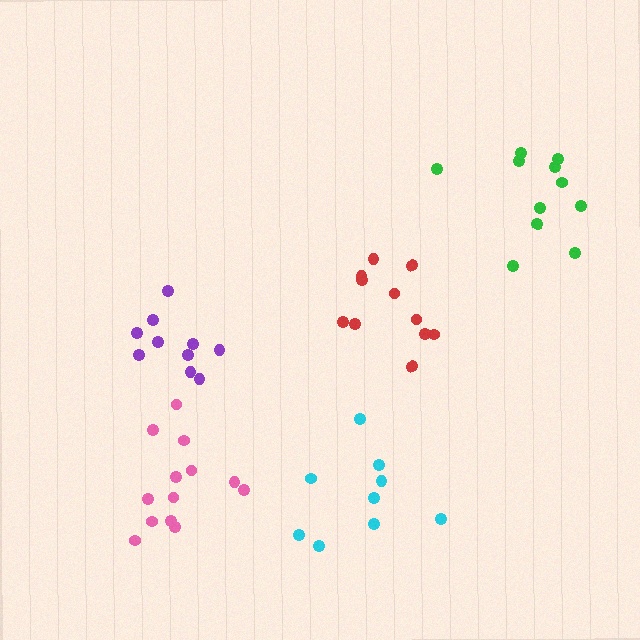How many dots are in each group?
Group 1: 11 dots, Group 2: 13 dots, Group 3: 10 dots, Group 4: 11 dots, Group 5: 9 dots (54 total).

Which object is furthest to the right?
The green cluster is rightmost.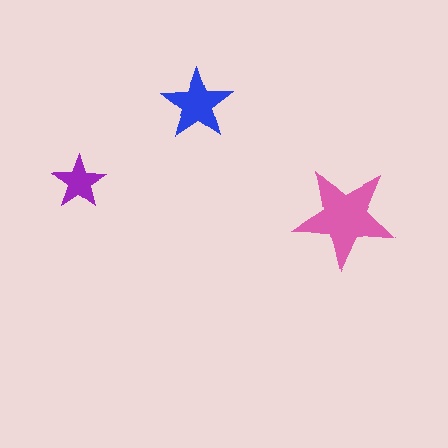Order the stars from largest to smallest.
the pink one, the blue one, the purple one.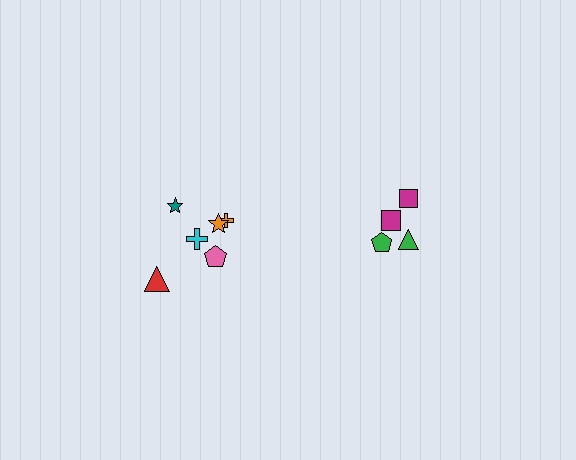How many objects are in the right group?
There are 4 objects.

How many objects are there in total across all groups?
There are 10 objects.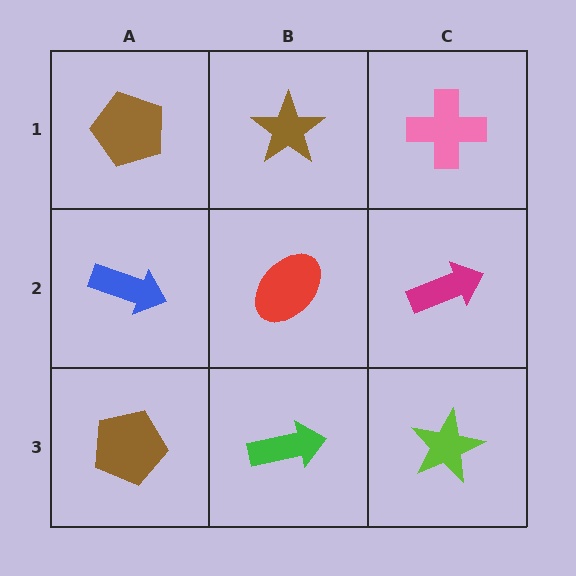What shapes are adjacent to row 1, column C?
A magenta arrow (row 2, column C), a brown star (row 1, column B).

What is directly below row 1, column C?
A magenta arrow.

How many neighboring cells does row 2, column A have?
3.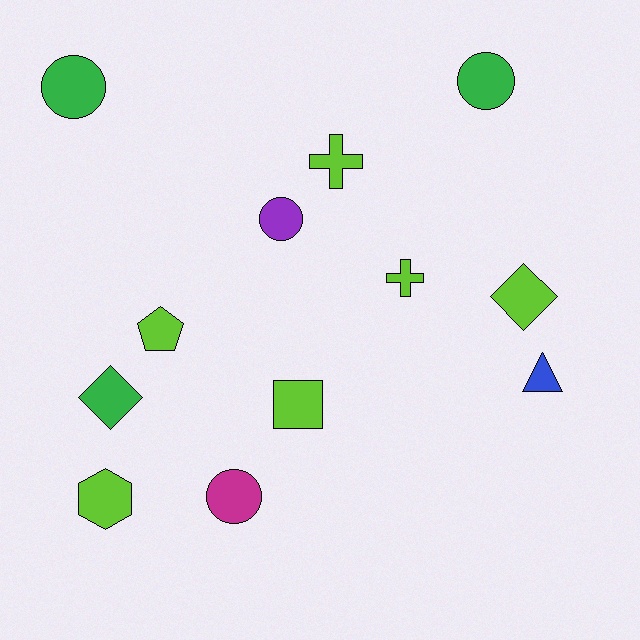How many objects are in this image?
There are 12 objects.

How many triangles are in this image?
There is 1 triangle.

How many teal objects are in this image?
There are no teal objects.